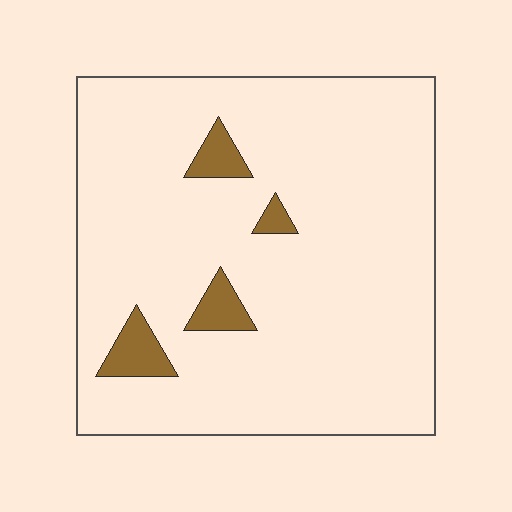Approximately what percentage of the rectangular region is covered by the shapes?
Approximately 5%.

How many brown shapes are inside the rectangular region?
4.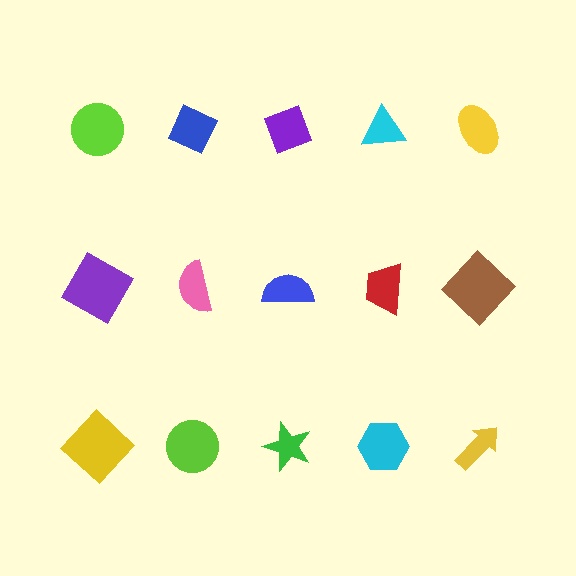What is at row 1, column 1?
A lime circle.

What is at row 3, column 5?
A yellow arrow.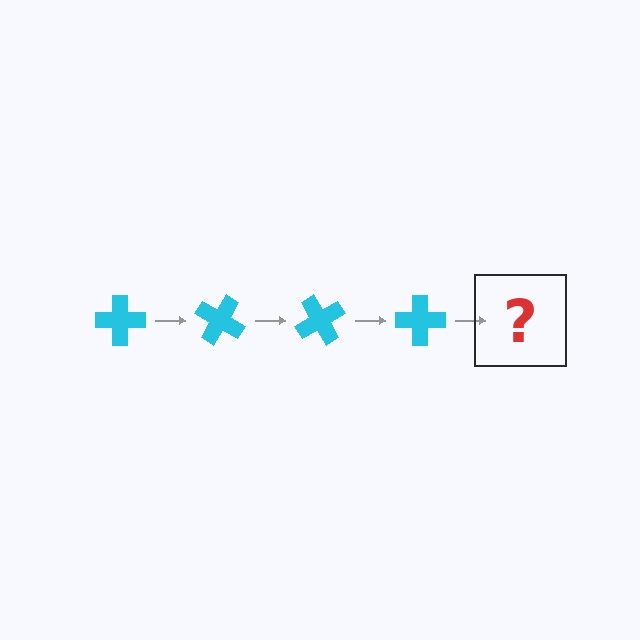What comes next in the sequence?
The next element should be a cyan cross rotated 120 degrees.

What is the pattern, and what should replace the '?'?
The pattern is that the cross rotates 30 degrees each step. The '?' should be a cyan cross rotated 120 degrees.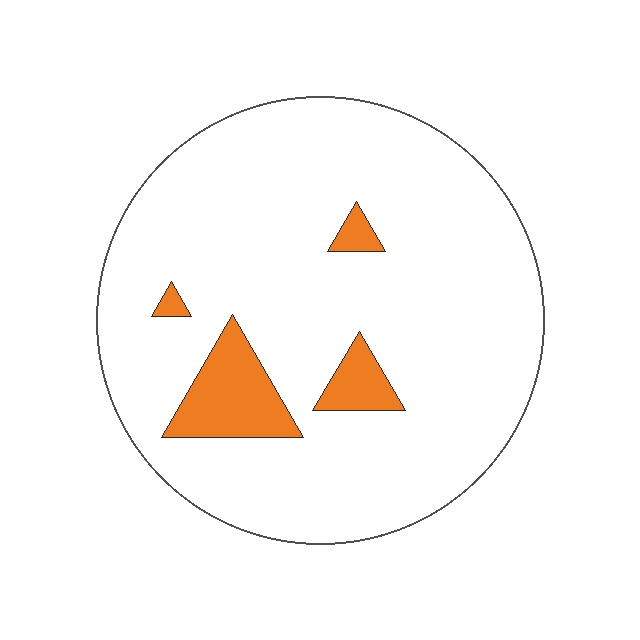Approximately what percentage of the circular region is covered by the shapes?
Approximately 10%.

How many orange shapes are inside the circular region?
4.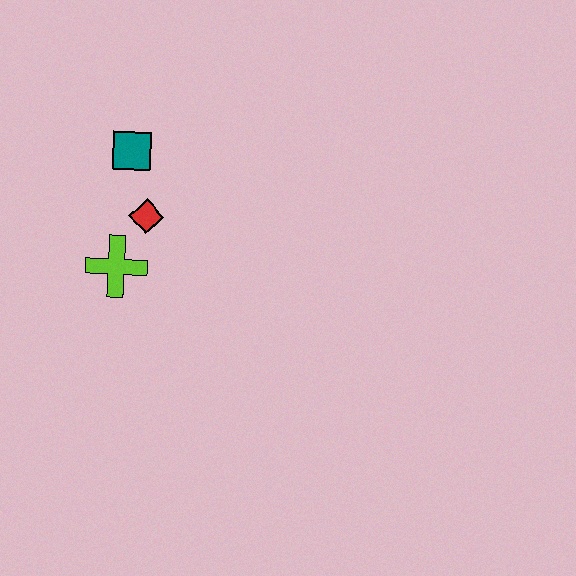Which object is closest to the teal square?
The red diamond is closest to the teal square.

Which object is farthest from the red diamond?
The teal square is farthest from the red diamond.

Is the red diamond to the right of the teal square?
Yes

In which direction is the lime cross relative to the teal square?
The lime cross is below the teal square.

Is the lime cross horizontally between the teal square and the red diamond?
No